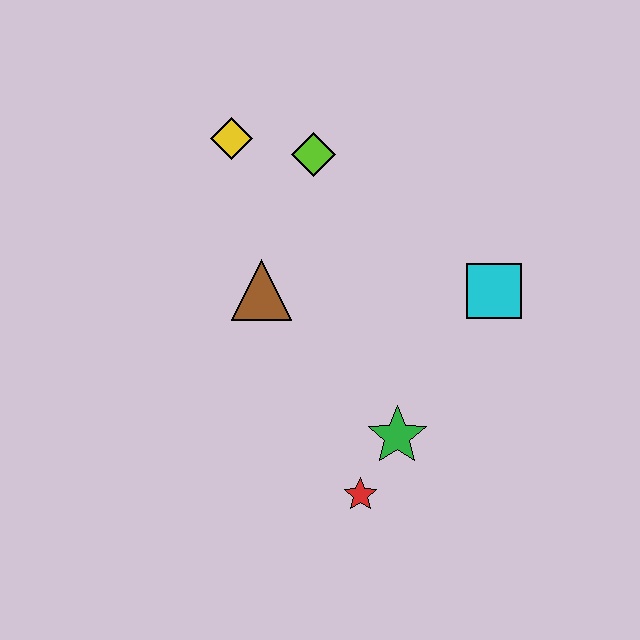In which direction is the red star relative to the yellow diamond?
The red star is below the yellow diamond.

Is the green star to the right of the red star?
Yes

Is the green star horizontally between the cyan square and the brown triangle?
Yes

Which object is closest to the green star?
The red star is closest to the green star.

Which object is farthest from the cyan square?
The yellow diamond is farthest from the cyan square.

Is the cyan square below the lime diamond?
Yes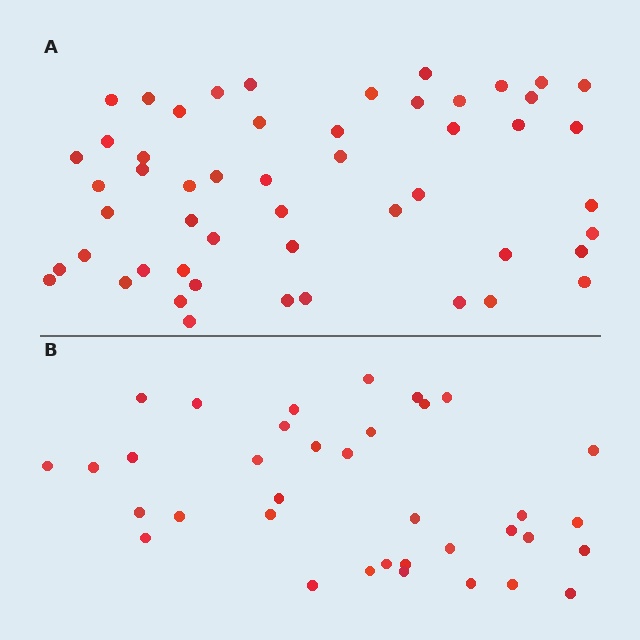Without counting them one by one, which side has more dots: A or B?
Region A (the top region) has more dots.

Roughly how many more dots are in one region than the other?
Region A has approximately 15 more dots than region B.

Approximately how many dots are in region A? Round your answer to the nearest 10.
About 50 dots. (The exact count is 52, which rounds to 50.)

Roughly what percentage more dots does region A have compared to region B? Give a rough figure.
About 45% more.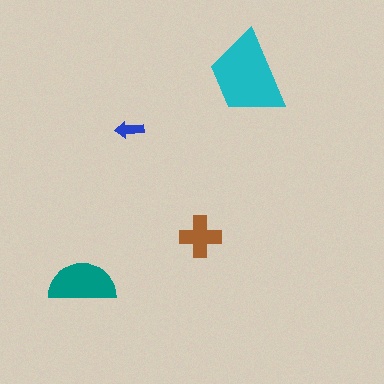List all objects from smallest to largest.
The blue arrow, the brown cross, the teal semicircle, the cyan trapezoid.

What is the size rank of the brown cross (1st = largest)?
3rd.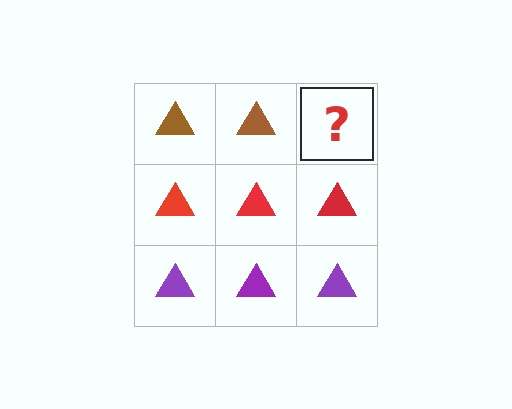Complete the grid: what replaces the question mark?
The question mark should be replaced with a brown triangle.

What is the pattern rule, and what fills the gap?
The rule is that each row has a consistent color. The gap should be filled with a brown triangle.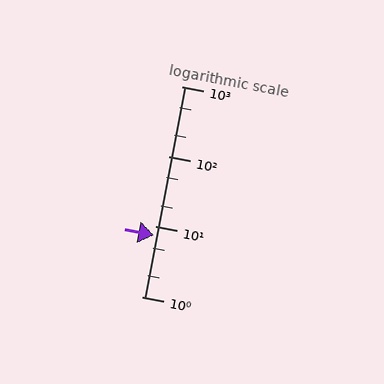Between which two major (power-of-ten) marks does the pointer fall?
The pointer is between 1 and 10.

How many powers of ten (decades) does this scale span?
The scale spans 3 decades, from 1 to 1000.